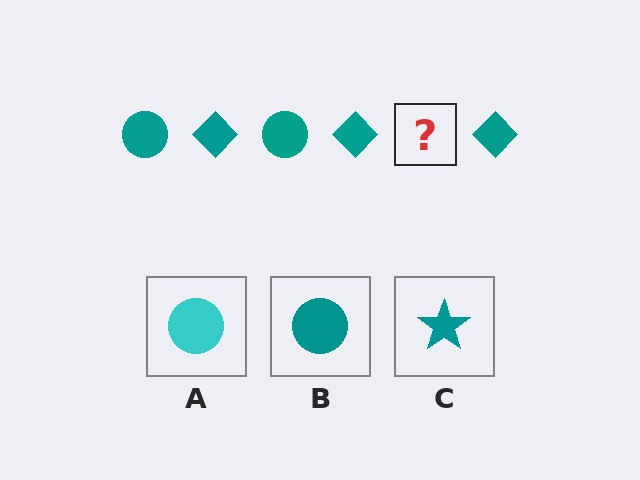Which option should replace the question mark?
Option B.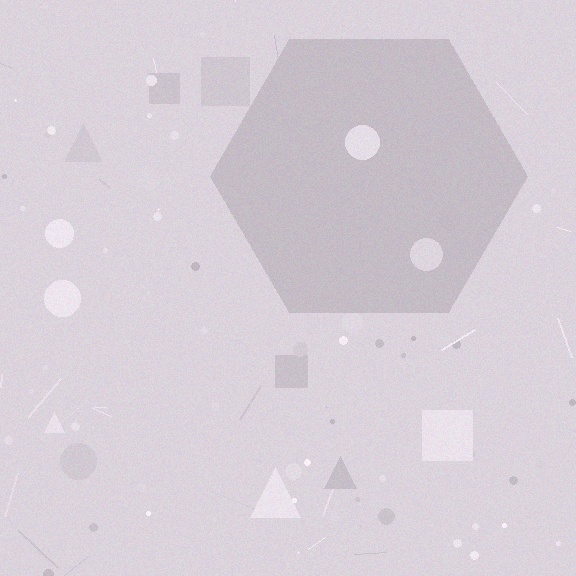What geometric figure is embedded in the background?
A hexagon is embedded in the background.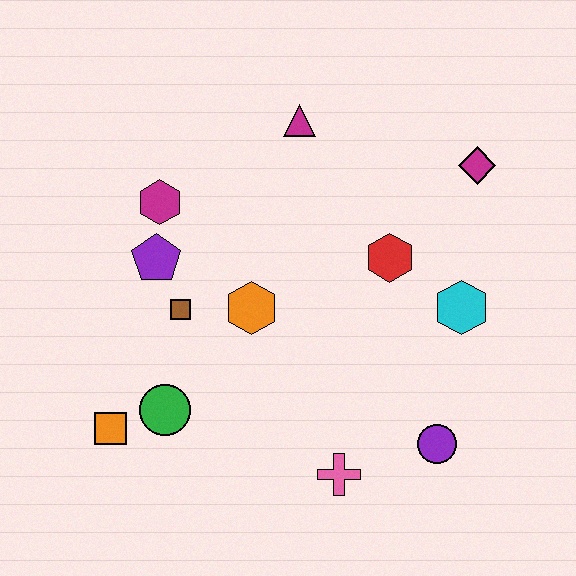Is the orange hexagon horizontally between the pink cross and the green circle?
Yes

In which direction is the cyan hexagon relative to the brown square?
The cyan hexagon is to the right of the brown square.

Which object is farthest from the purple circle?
The magenta hexagon is farthest from the purple circle.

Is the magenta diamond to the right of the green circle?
Yes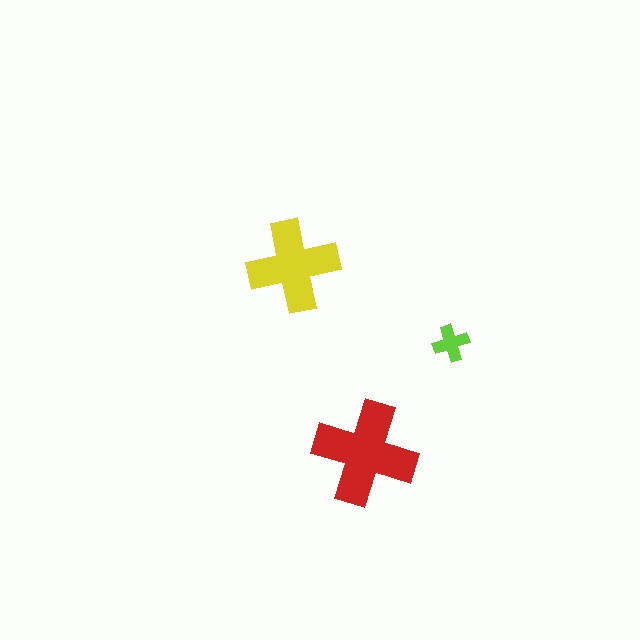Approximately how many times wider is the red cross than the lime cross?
About 3 times wider.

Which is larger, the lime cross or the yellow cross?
The yellow one.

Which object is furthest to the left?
The yellow cross is leftmost.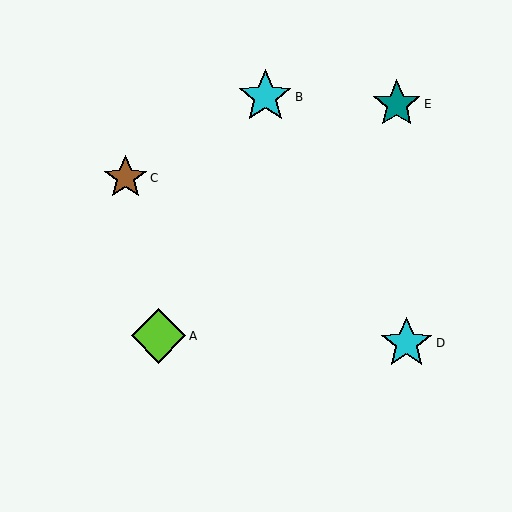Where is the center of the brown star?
The center of the brown star is at (126, 178).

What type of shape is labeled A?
Shape A is a lime diamond.